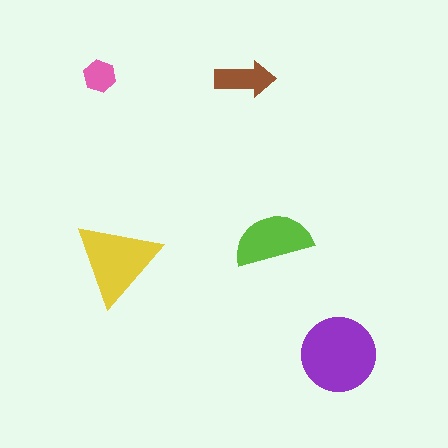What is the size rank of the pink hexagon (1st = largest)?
5th.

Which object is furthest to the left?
The pink hexagon is leftmost.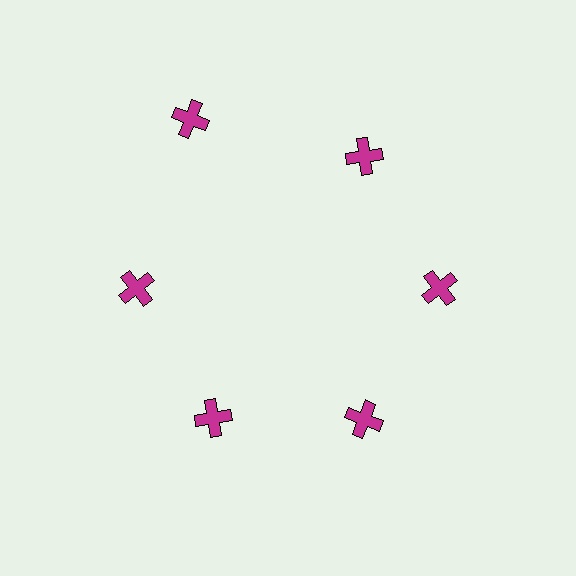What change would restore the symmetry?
The symmetry would be restored by moving it inward, back onto the ring so that all 6 crosses sit at equal angles and equal distance from the center.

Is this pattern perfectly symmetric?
No. The 6 magenta crosses are arranged in a ring, but one element near the 11 o'clock position is pushed outward from the center, breaking the 6-fold rotational symmetry.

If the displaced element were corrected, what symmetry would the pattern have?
It would have 6-fold rotational symmetry — the pattern would map onto itself every 60 degrees.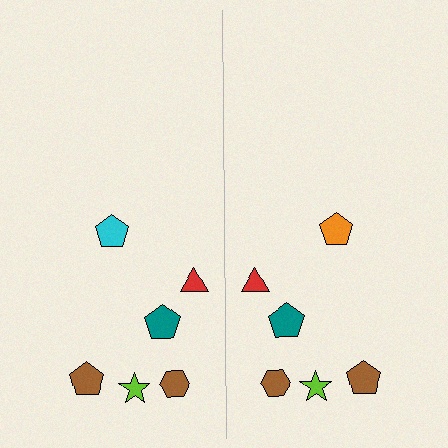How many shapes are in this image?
There are 12 shapes in this image.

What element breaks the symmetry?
The orange pentagon on the right side breaks the symmetry — its mirror counterpart is cyan.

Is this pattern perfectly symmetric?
No, the pattern is not perfectly symmetric. The orange pentagon on the right side breaks the symmetry — its mirror counterpart is cyan.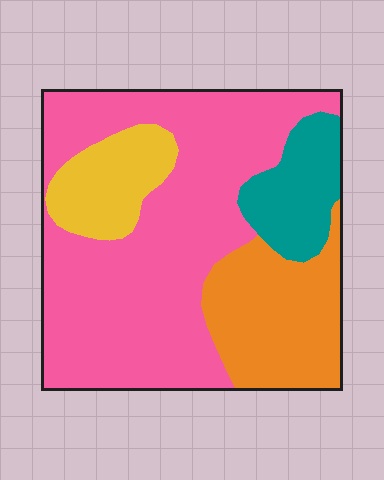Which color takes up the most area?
Pink, at roughly 55%.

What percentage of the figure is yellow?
Yellow covers around 10% of the figure.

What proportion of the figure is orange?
Orange covers roughly 20% of the figure.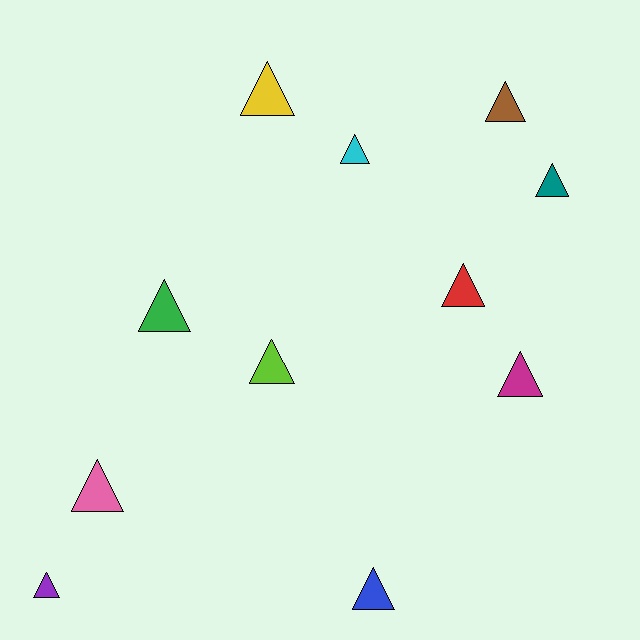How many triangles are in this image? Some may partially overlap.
There are 11 triangles.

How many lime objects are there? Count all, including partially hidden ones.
There is 1 lime object.